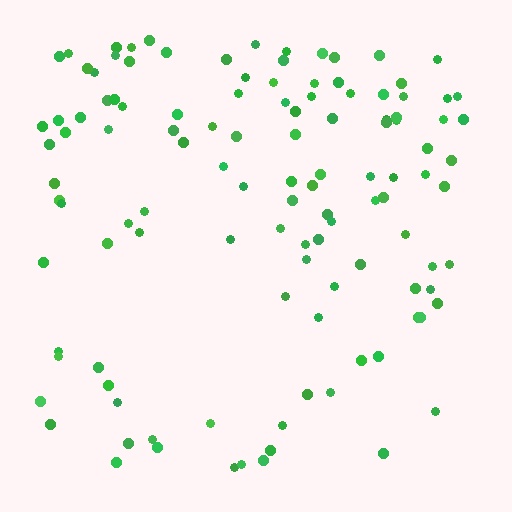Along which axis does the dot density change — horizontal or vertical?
Vertical.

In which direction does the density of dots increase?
From bottom to top, with the top side densest.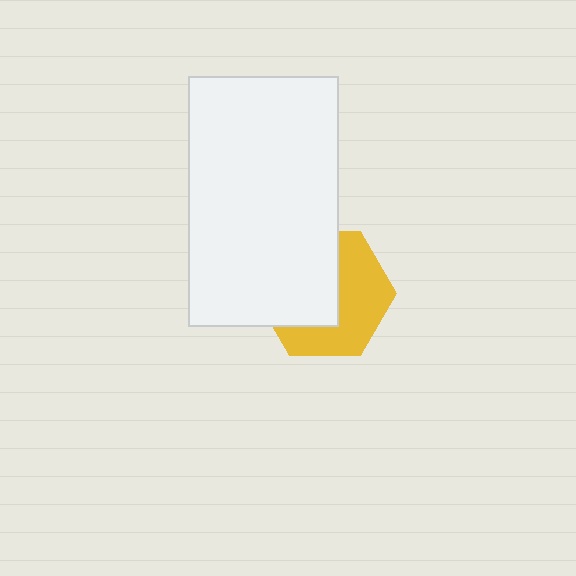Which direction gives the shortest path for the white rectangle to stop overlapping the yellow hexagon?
Moving toward the upper-left gives the shortest separation.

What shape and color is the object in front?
The object in front is a white rectangle.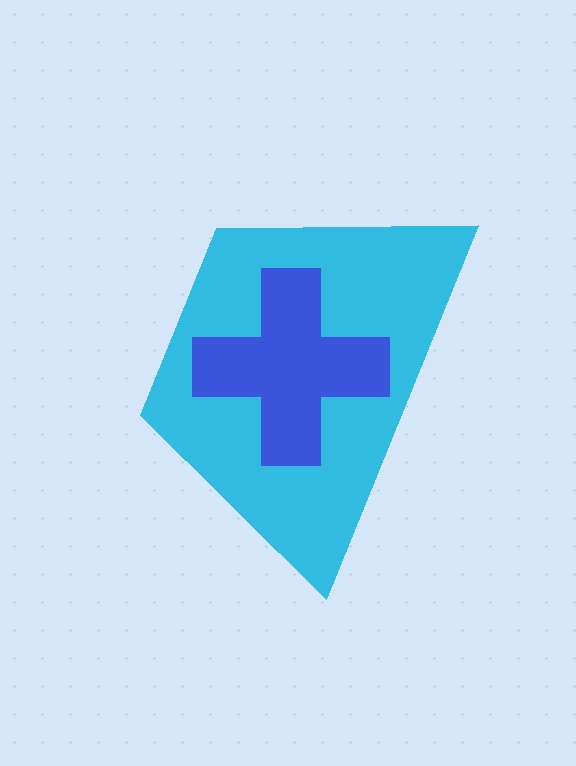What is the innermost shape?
The blue cross.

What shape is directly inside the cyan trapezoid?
The blue cross.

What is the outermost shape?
The cyan trapezoid.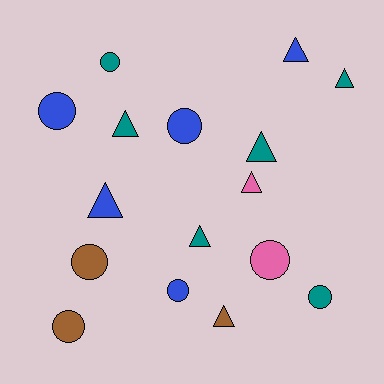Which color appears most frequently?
Teal, with 6 objects.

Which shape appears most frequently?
Triangle, with 8 objects.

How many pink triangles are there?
There is 1 pink triangle.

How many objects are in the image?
There are 16 objects.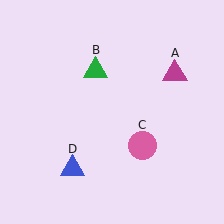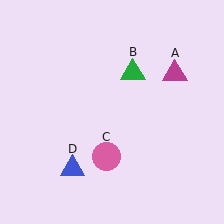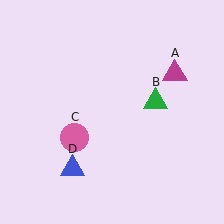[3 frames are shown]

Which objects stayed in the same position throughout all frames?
Magenta triangle (object A) and blue triangle (object D) remained stationary.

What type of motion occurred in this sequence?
The green triangle (object B), pink circle (object C) rotated clockwise around the center of the scene.